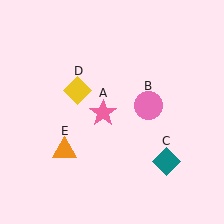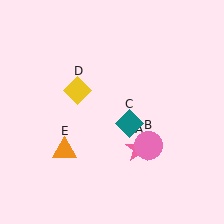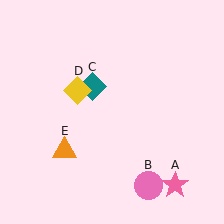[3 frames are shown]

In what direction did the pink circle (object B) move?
The pink circle (object B) moved down.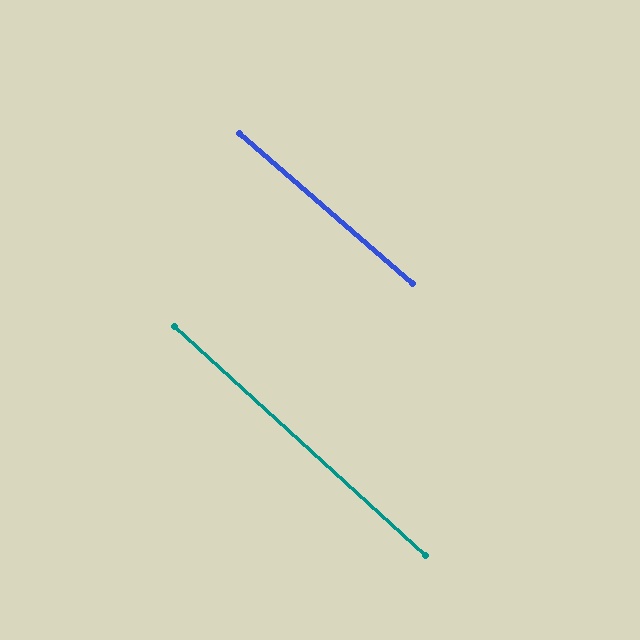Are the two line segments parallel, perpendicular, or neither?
Parallel — their directions differ by only 1.5°.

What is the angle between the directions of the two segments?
Approximately 2 degrees.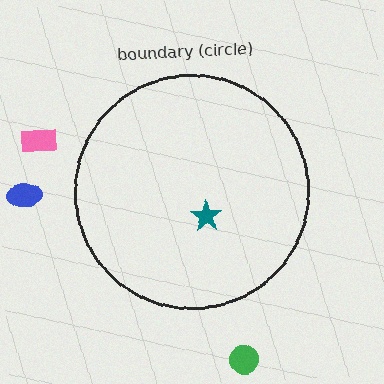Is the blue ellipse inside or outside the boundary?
Outside.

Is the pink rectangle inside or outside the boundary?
Outside.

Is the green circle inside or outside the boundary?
Outside.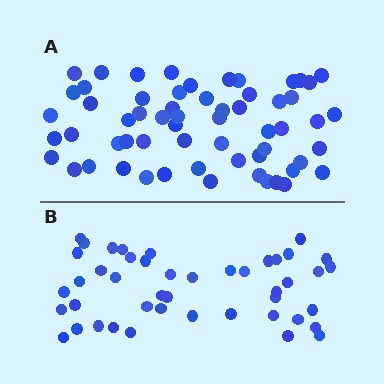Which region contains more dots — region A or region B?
Region A (the top region) has more dots.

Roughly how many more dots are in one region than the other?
Region A has approximately 15 more dots than region B.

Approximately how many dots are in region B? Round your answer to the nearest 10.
About 40 dots. (The exact count is 45, which rounds to 40.)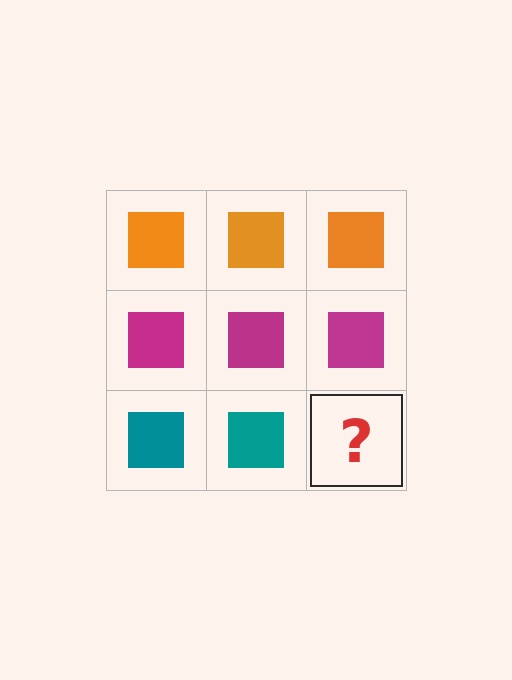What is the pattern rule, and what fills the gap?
The rule is that each row has a consistent color. The gap should be filled with a teal square.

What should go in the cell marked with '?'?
The missing cell should contain a teal square.